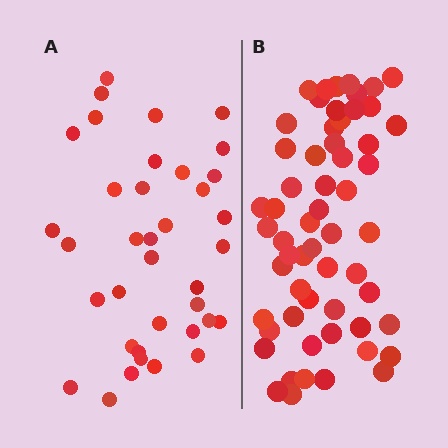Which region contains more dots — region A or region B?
Region B (the right region) has more dots.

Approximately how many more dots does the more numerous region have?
Region B has approximately 20 more dots than region A.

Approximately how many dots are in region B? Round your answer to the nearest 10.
About 60 dots. (The exact count is 58, which rounds to 60.)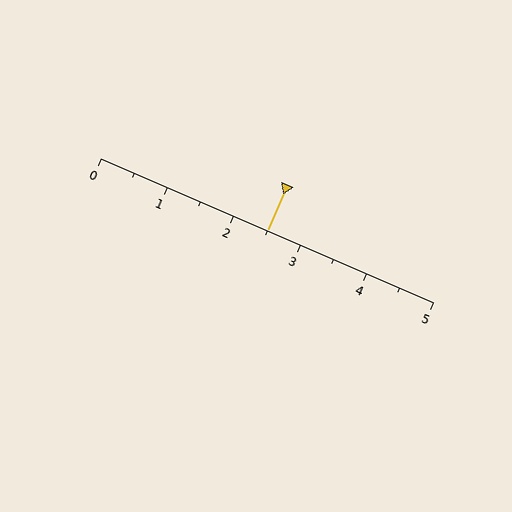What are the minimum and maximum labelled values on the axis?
The axis runs from 0 to 5.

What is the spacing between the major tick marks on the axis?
The major ticks are spaced 1 apart.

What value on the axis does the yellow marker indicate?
The marker indicates approximately 2.5.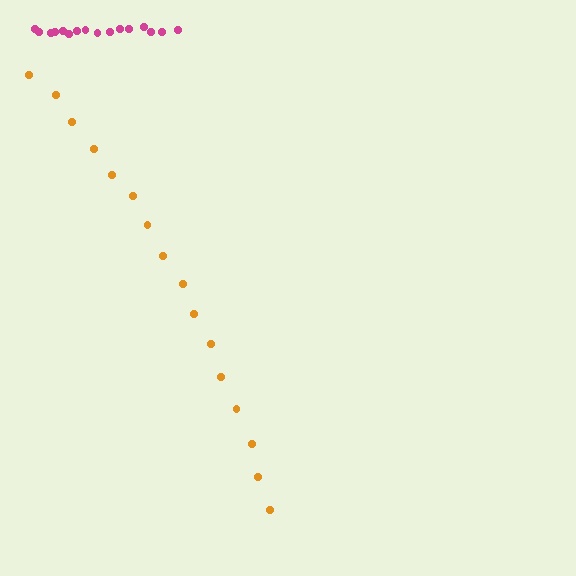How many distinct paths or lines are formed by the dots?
There are 2 distinct paths.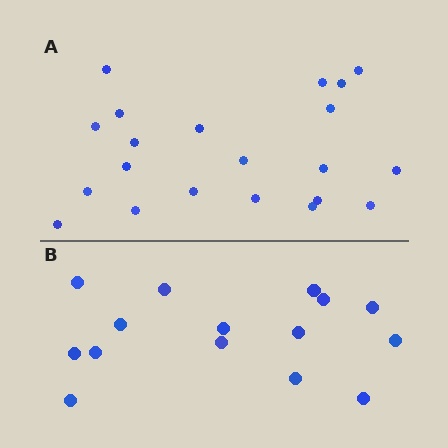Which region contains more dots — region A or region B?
Region A (the top region) has more dots.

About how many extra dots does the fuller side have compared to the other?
Region A has about 6 more dots than region B.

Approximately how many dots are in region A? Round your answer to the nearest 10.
About 20 dots. (The exact count is 21, which rounds to 20.)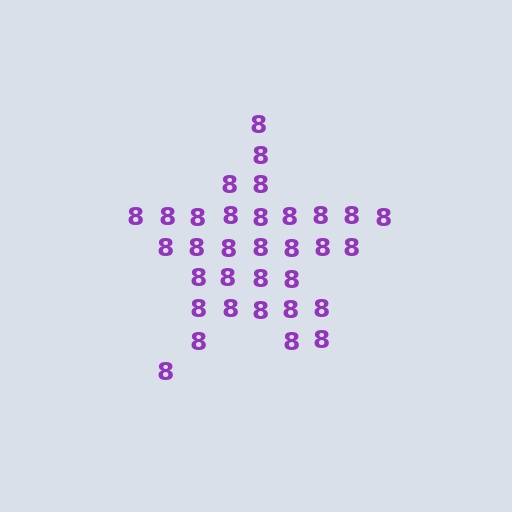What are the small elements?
The small elements are digit 8's.